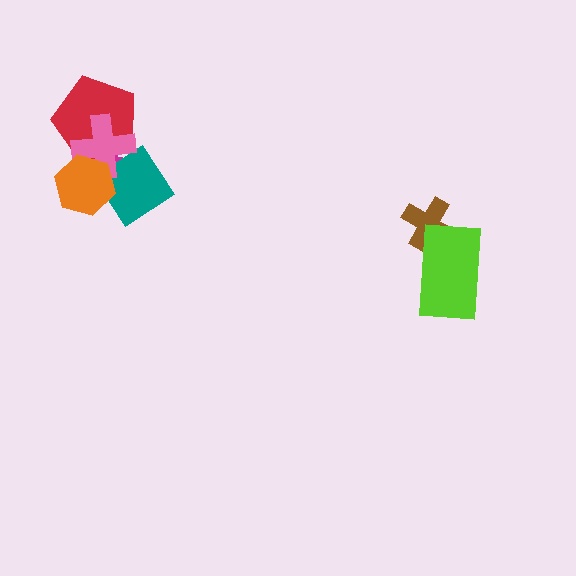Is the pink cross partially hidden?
Yes, it is partially covered by another shape.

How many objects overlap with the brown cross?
1 object overlaps with the brown cross.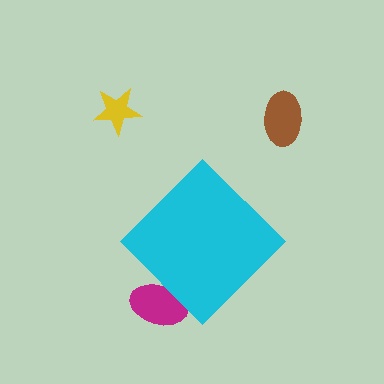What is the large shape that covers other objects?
A cyan diamond.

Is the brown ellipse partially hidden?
No, the brown ellipse is fully visible.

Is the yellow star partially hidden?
No, the yellow star is fully visible.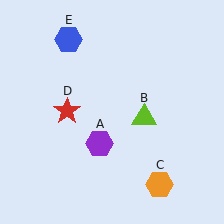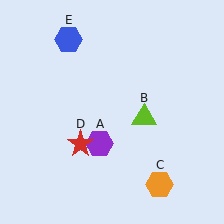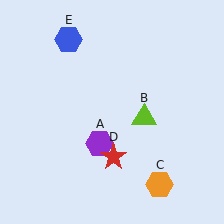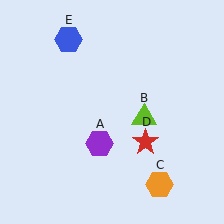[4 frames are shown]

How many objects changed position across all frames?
1 object changed position: red star (object D).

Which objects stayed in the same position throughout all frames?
Purple hexagon (object A) and lime triangle (object B) and orange hexagon (object C) and blue hexagon (object E) remained stationary.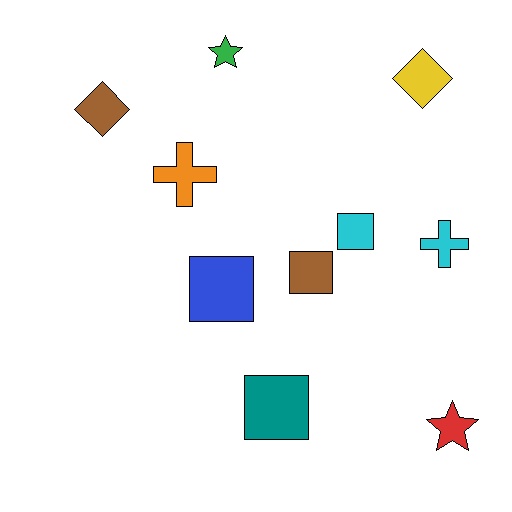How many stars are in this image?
There are 2 stars.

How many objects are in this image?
There are 10 objects.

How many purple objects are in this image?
There are no purple objects.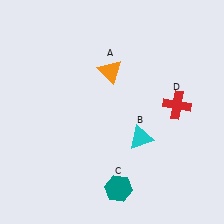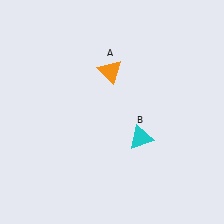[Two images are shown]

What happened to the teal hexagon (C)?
The teal hexagon (C) was removed in Image 2. It was in the bottom-right area of Image 1.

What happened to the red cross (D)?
The red cross (D) was removed in Image 2. It was in the top-right area of Image 1.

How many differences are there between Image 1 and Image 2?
There are 2 differences between the two images.